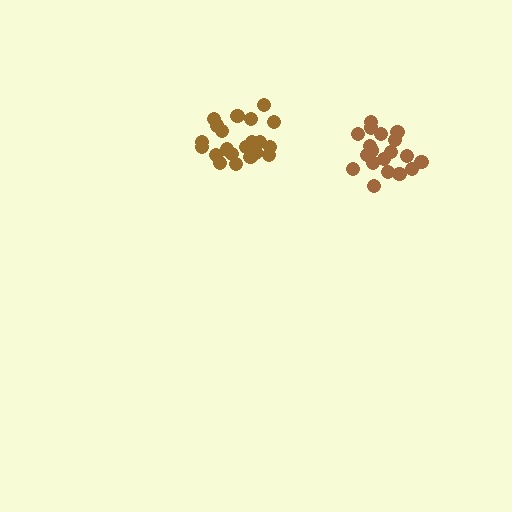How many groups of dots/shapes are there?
There are 2 groups.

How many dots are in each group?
Group 1: 19 dots, Group 2: 21 dots (40 total).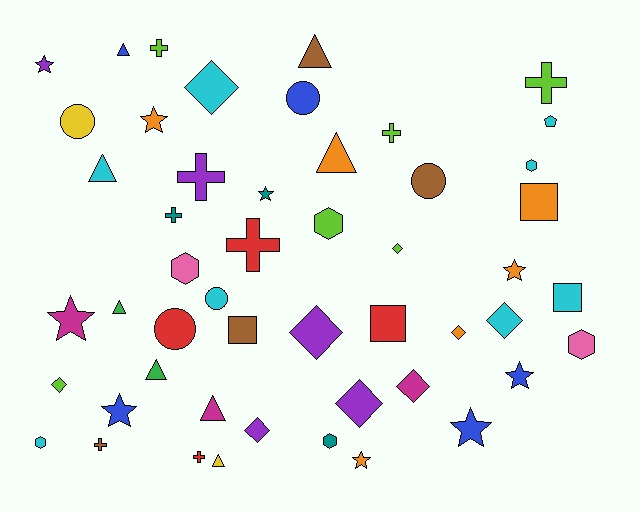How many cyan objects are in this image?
There are 8 cyan objects.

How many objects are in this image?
There are 50 objects.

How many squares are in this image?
There are 4 squares.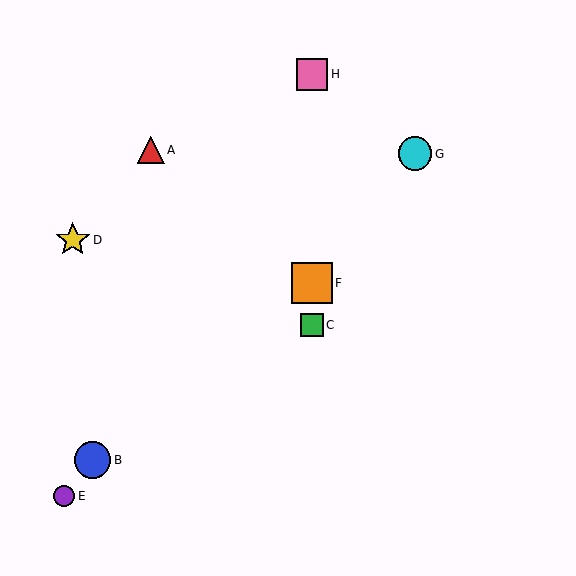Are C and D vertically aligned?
No, C is at x≈312 and D is at x≈73.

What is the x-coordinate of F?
Object F is at x≈312.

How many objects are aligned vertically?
3 objects (C, F, H) are aligned vertically.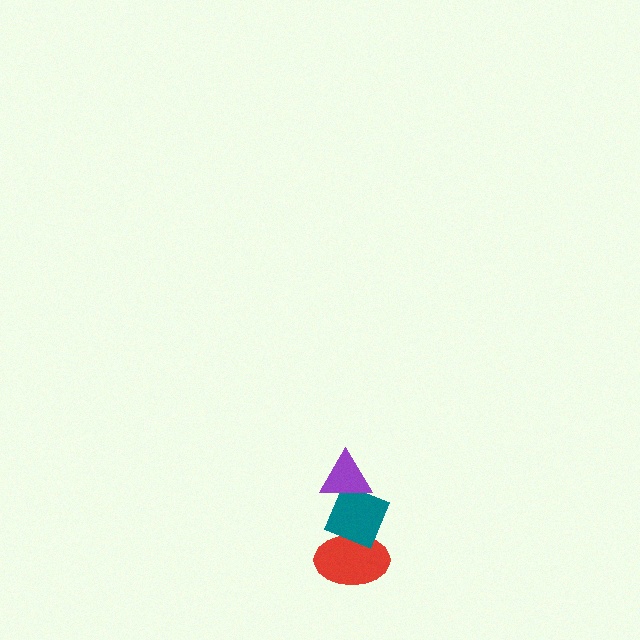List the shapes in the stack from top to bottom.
From top to bottom: the purple triangle, the teal diamond, the red ellipse.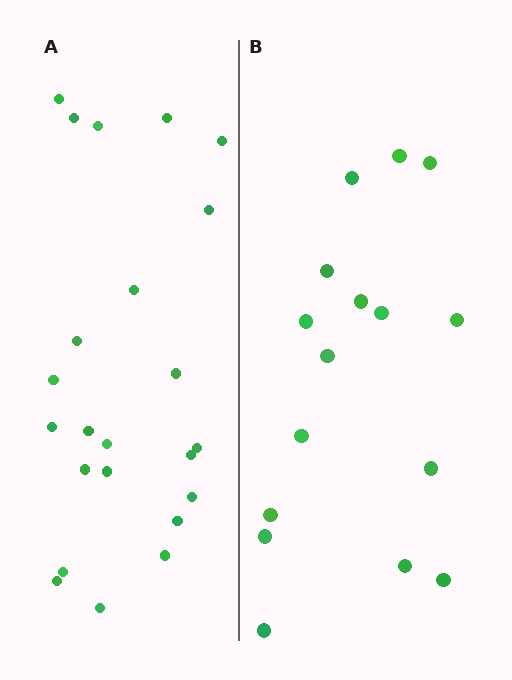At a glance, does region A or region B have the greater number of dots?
Region A (the left region) has more dots.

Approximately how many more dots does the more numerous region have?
Region A has roughly 8 or so more dots than region B.